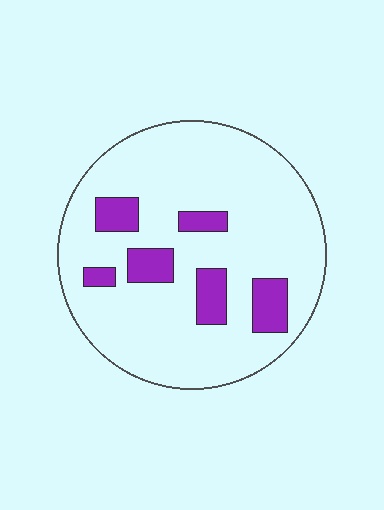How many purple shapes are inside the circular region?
6.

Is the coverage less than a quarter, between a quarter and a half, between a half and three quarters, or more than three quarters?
Less than a quarter.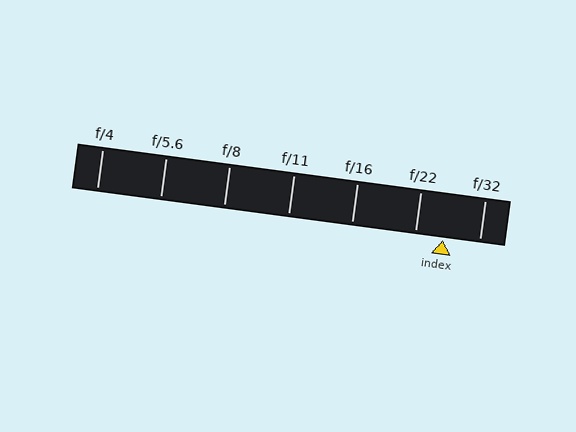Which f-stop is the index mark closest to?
The index mark is closest to f/22.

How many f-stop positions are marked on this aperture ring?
There are 7 f-stop positions marked.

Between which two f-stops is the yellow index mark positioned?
The index mark is between f/22 and f/32.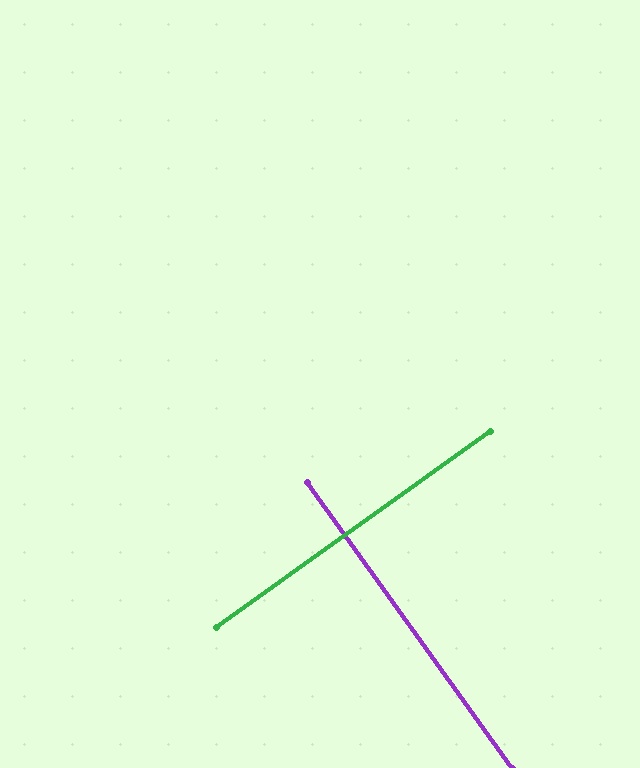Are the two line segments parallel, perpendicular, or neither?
Perpendicular — they meet at approximately 90°.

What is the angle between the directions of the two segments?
Approximately 90 degrees.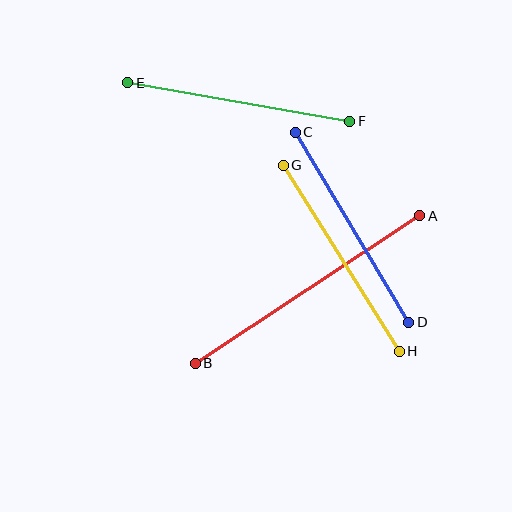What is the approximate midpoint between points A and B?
The midpoint is at approximately (307, 290) pixels.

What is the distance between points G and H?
The distance is approximately 220 pixels.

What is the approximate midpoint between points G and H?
The midpoint is at approximately (341, 258) pixels.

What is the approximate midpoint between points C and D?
The midpoint is at approximately (352, 227) pixels.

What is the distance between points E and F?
The distance is approximately 225 pixels.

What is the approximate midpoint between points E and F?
The midpoint is at approximately (239, 102) pixels.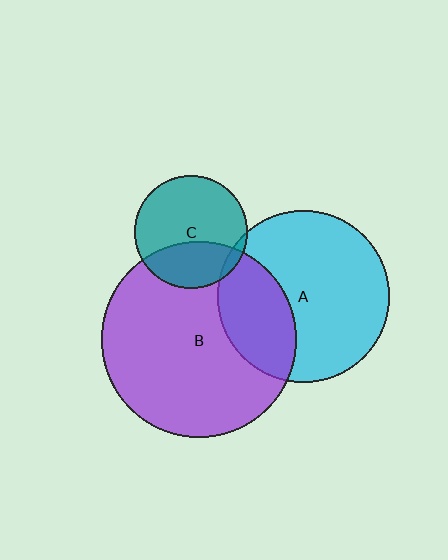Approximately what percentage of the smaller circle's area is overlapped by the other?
Approximately 5%.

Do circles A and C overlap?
Yes.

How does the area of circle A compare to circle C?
Approximately 2.3 times.